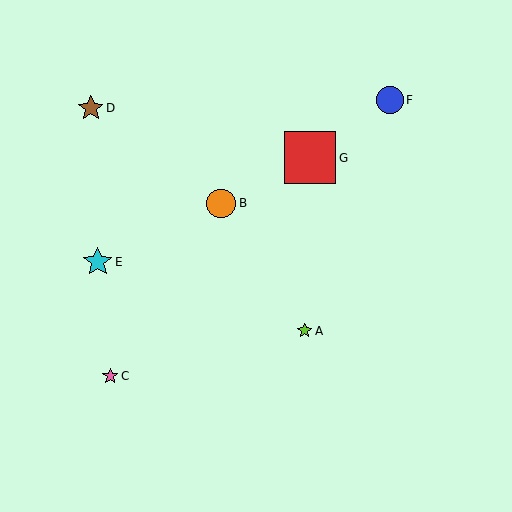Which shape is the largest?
The red square (labeled G) is the largest.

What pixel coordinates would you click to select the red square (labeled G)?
Click at (310, 158) to select the red square G.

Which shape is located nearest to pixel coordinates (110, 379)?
The pink star (labeled C) at (110, 376) is nearest to that location.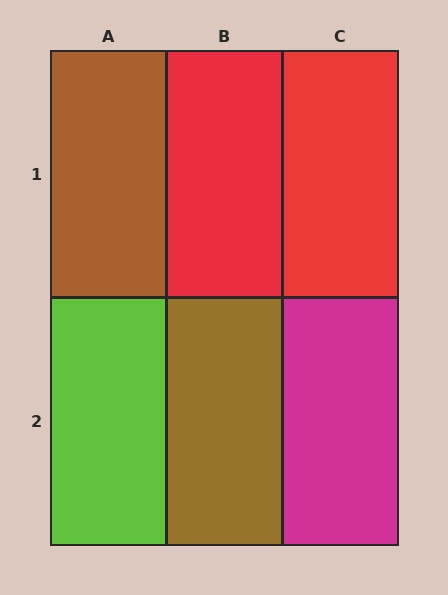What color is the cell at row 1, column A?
Brown.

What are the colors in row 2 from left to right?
Lime, brown, magenta.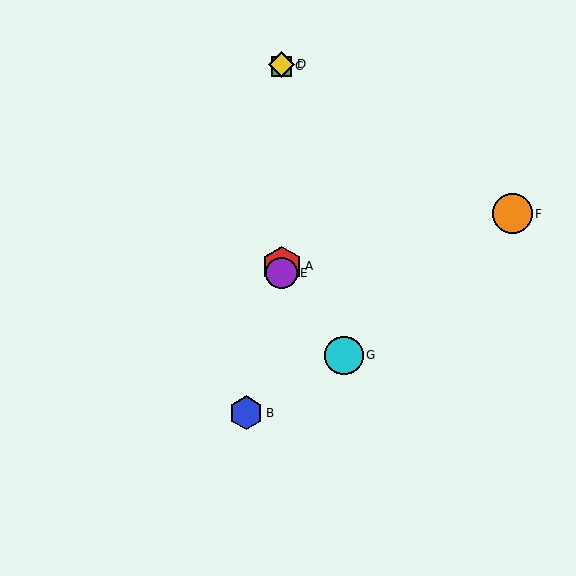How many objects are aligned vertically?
4 objects (A, C, D, E) are aligned vertically.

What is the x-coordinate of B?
Object B is at x≈246.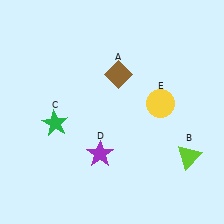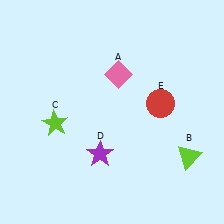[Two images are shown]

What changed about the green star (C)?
In Image 1, C is green. In Image 2, it changed to lime.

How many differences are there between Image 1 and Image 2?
There are 3 differences between the two images.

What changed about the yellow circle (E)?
In Image 1, E is yellow. In Image 2, it changed to red.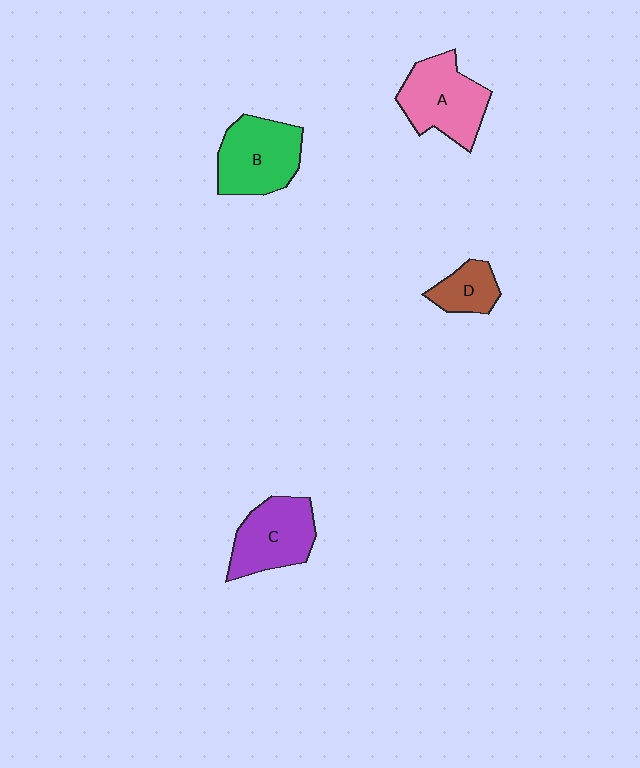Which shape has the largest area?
Shape A (pink).